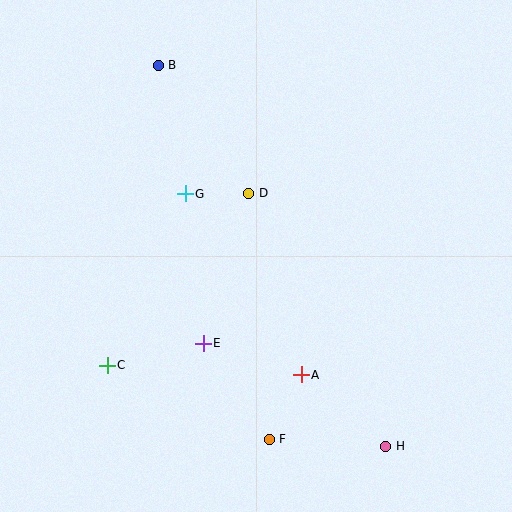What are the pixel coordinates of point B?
Point B is at (158, 65).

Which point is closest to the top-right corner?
Point D is closest to the top-right corner.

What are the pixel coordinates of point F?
Point F is at (269, 439).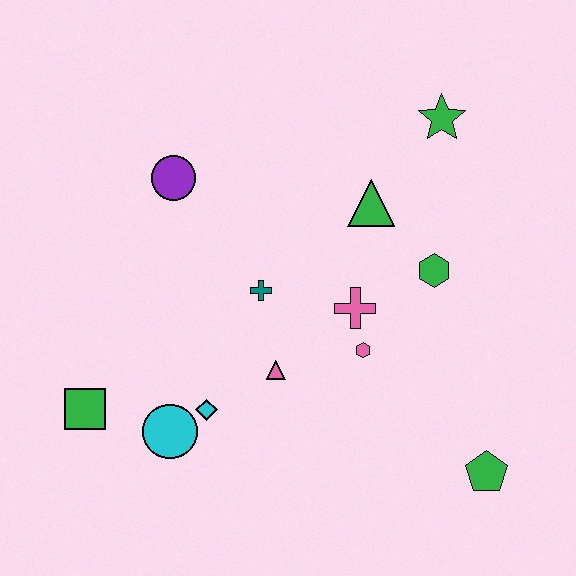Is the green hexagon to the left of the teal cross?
No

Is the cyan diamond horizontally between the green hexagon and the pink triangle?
No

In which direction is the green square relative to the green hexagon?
The green square is to the left of the green hexagon.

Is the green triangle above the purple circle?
No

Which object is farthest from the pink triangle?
The green star is farthest from the pink triangle.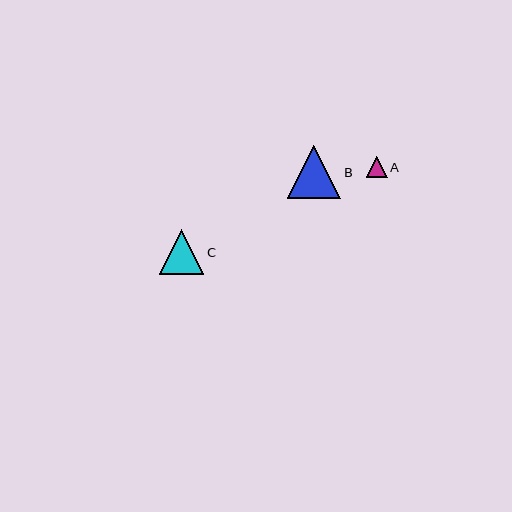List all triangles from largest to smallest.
From largest to smallest: B, C, A.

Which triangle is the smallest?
Triangle A is the smallest with a size of approximately 21 pixels.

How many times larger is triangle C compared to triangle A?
Triangle C is approximately 2.1 times the size of triangle A.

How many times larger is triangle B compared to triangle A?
Triangle B is approximately 2.5 times the size of triangle A.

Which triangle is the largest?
Triangle B is the largest with a size of approximately 54 pixels.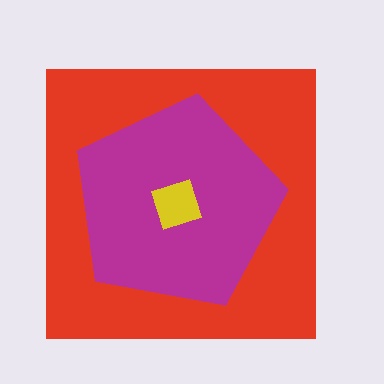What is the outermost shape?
The red square.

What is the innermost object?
The yellow diamond.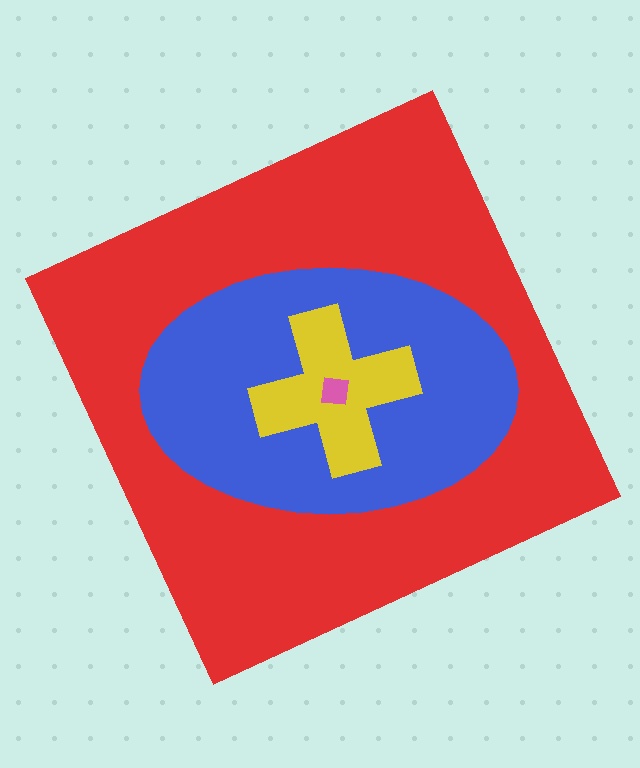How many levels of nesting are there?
4.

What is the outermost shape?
The red square.